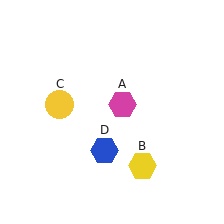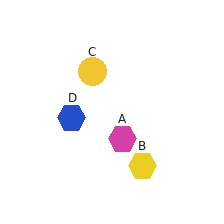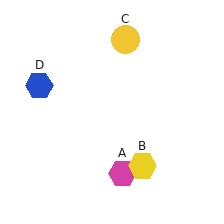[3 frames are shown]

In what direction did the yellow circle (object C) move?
The yellow circle (object C) moved up and to the right.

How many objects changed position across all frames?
3 objects changed position: magenta hexagon (object A), yellow circle (object C), blue hexagon (object D).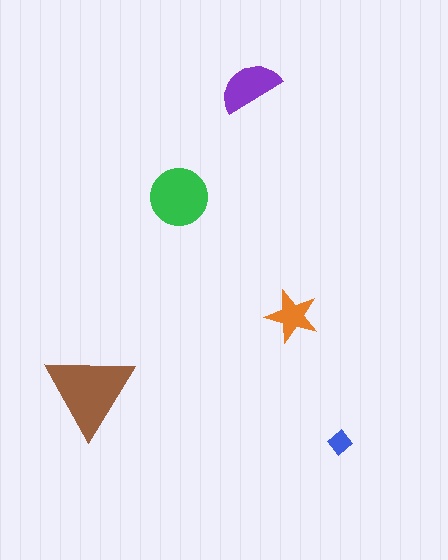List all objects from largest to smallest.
The brown triangle, the green circle, the purple semicircle, the orange star, the blue diamond.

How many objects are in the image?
There are 5 objects in the image.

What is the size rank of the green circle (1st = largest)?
2nd.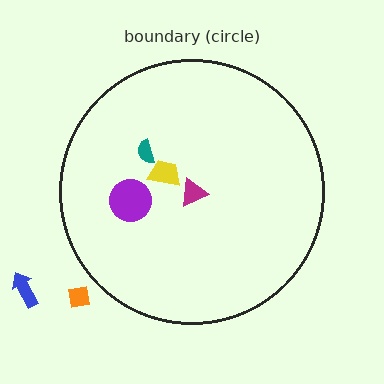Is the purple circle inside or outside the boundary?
Inside.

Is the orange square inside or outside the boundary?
Outside.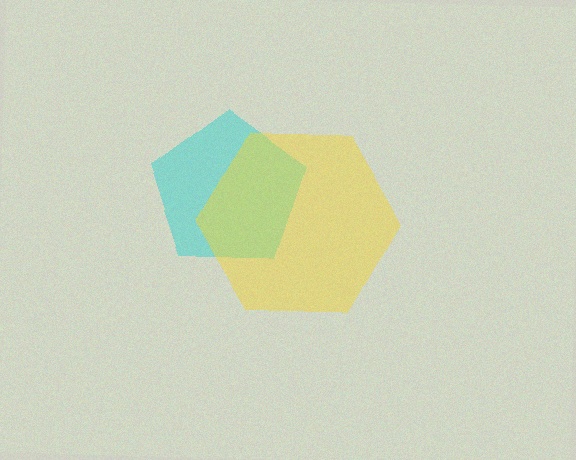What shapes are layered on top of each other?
The layered shapes are: a cyan pentagon, a yellow hexagon.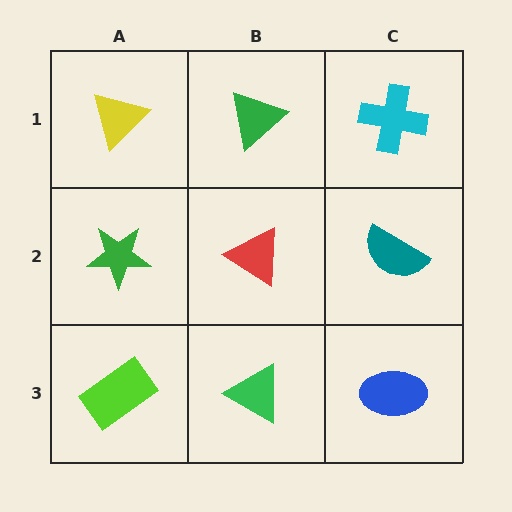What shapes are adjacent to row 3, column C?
A teal semicircle (row 2, column C), a green triangle (row 3, column B).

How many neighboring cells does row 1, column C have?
2.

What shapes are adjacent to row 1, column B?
A red triangle (row 2, column B), a yellow triangle (row 1, column A), a cyan cross (row 1, column C).